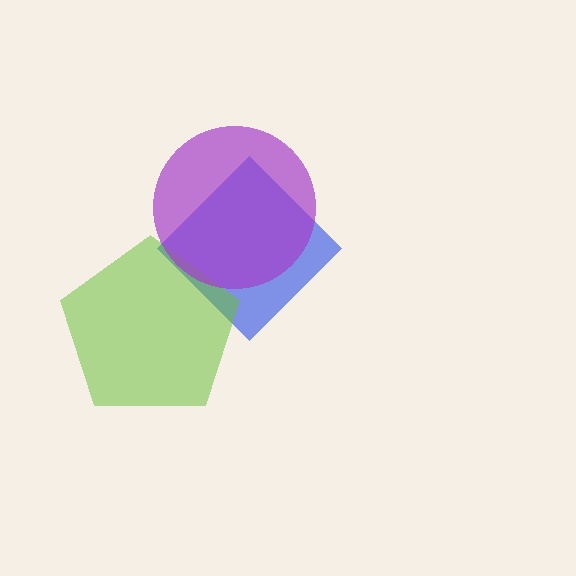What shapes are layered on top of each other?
The layered shapes are: a blue diamond, a lime pentagon, a purple circle.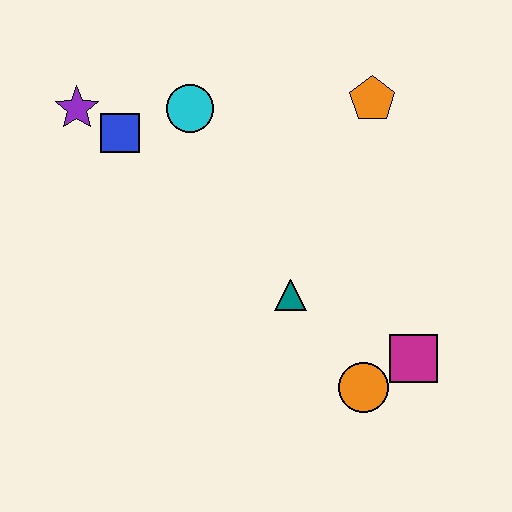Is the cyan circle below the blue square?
No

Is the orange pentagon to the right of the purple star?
Yes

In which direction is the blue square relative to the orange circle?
The blue square is above the orange circle.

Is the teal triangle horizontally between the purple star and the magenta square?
Yes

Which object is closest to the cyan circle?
The blue square is closest to the cyan circle.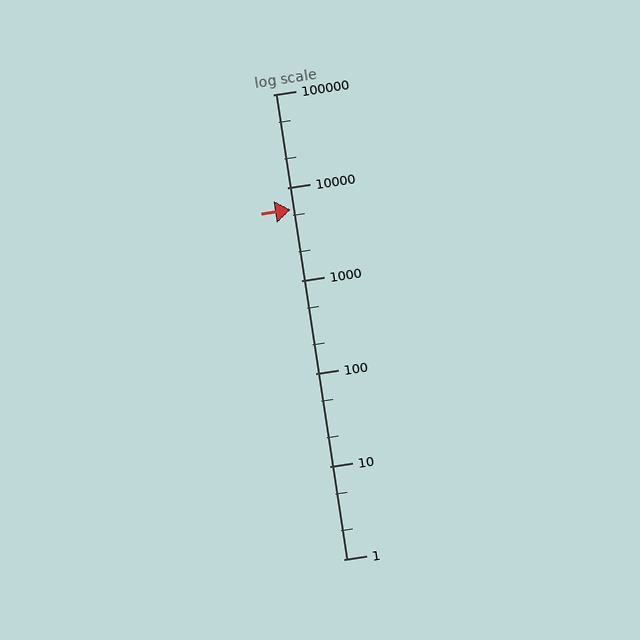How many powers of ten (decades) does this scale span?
The scale spans 5 decades, from 1 to 100000.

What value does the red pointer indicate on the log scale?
The pointer indicates approximately 5700.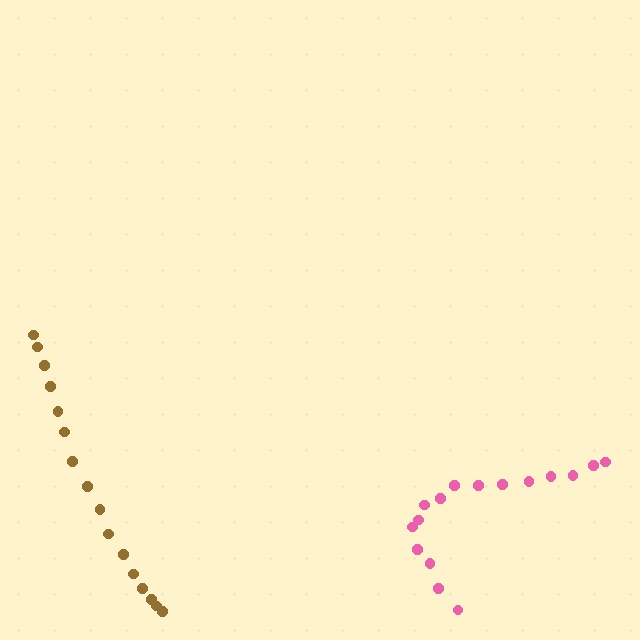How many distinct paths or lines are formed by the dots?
There are 2 distinct paths.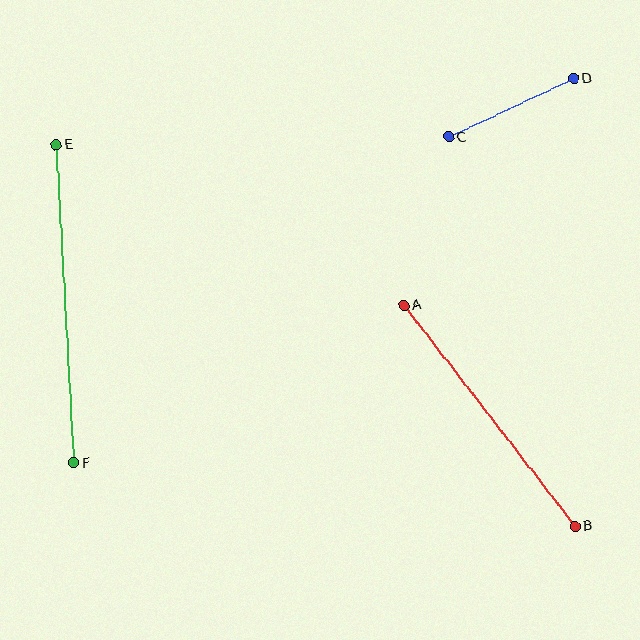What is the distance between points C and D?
The distance is approximately 138 pixels.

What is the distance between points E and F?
The distance is approximately 318 pixels.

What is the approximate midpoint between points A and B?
The midpoint is at approximately (489, 416) pixels.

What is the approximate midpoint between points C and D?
The midpoint is at approximately (511, 108) pixels.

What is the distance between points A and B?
The distance is approximately 280 pixels.